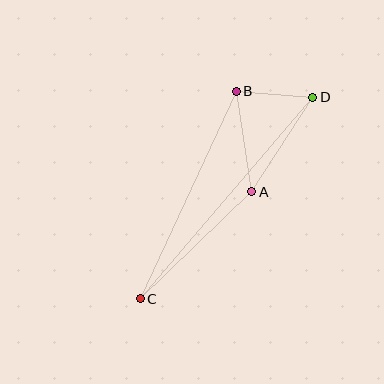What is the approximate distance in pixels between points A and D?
The distance between A and D is approximately 112 pixels.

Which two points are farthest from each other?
Points C and D are farthest from each other.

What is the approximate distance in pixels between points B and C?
The distance between B and C is approximately 228 pixels.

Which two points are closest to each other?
Points B and D are closest to each other.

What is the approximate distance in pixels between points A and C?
The distance between A and C is approximately 154 pixels.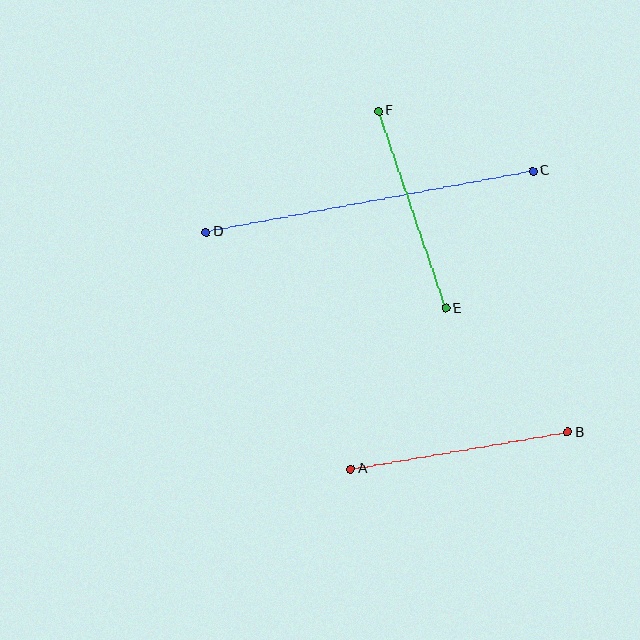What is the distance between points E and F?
The distance is approximately 208 pixels.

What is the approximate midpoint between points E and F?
The midpoint is at approximately (412, 210) pixels.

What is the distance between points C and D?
The distance is approximately 332 pixels.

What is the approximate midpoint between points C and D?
The midpoint is at approximately (369, 202) pixels.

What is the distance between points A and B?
The distance is approximately 220 pixels.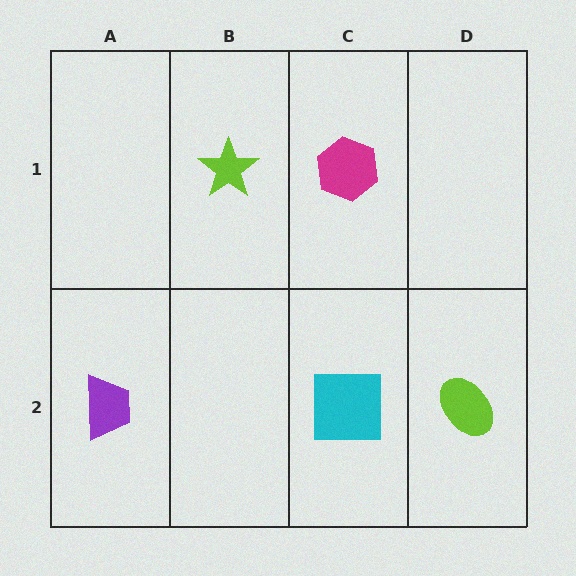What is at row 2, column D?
A lime ellipse.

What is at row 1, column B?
A lime star.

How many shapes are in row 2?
3 shapes.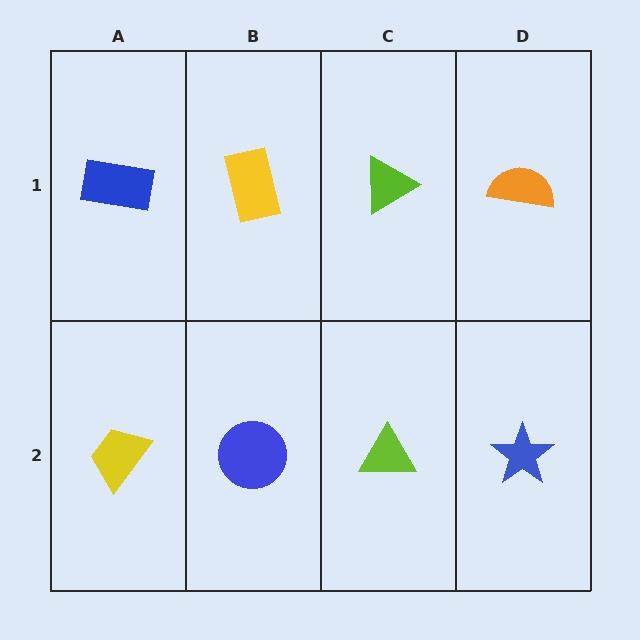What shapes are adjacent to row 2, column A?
A blue rectangle (row 1, column A), a blue circle (row 2, column B).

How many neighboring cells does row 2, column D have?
2.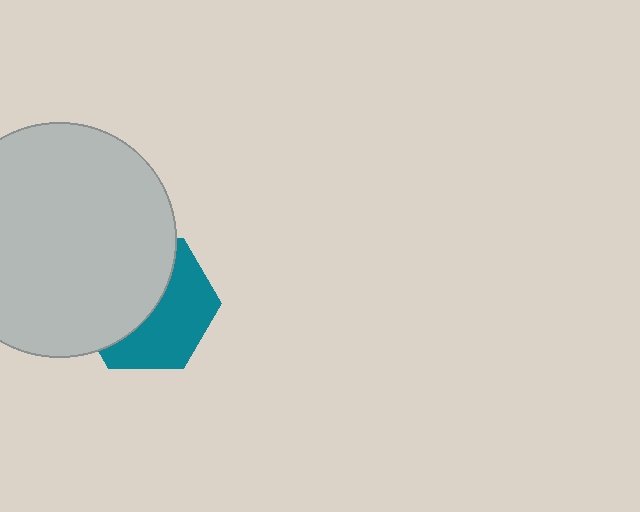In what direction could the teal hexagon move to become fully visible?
The teal hexagon could move toward the lower-right. That would shift it out from behind the light gray circle entirely.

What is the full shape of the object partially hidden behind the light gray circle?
The partially hidden object is a teal hexagon.